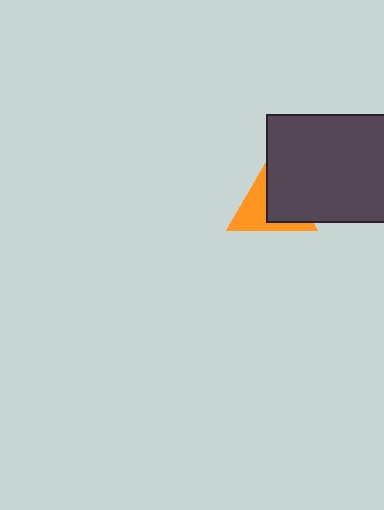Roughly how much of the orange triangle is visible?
About half of it is visible (roughly 48%).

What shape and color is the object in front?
The object in front is a dark gray rectangle.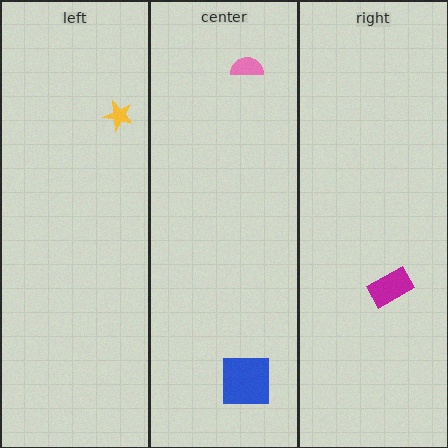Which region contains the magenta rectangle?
The right region.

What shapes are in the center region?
The blue square, the pink semicircle.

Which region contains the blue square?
The center region.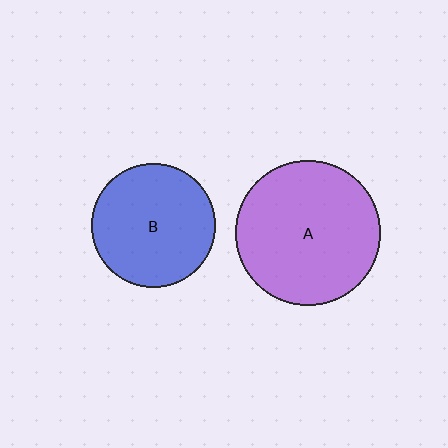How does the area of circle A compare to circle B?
Approximately 1.4 times.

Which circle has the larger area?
Circle A (purple).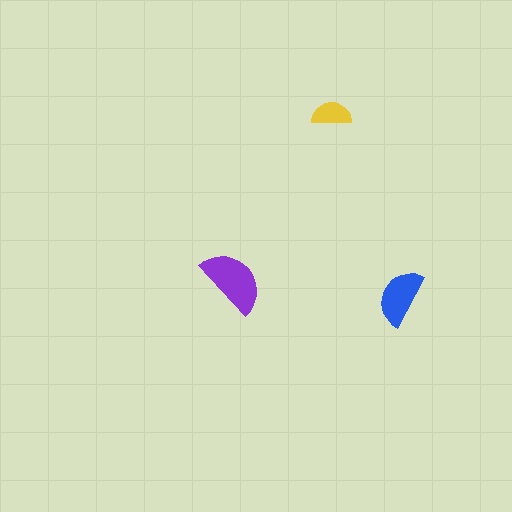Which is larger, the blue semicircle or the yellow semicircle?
The blue one.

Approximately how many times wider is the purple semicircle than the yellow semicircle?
About 1.5 times wider.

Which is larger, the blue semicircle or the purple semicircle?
The purple one.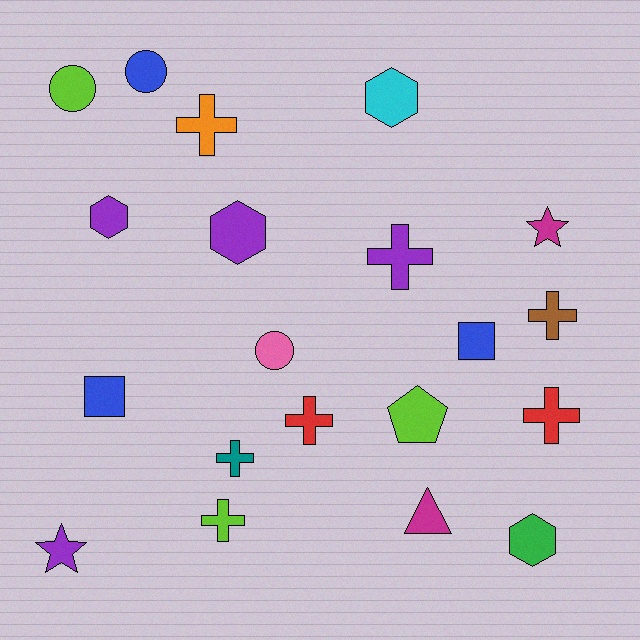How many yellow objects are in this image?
There are no yellow objects.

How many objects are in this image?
There are 20 objects.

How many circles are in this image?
There are 3 circles.